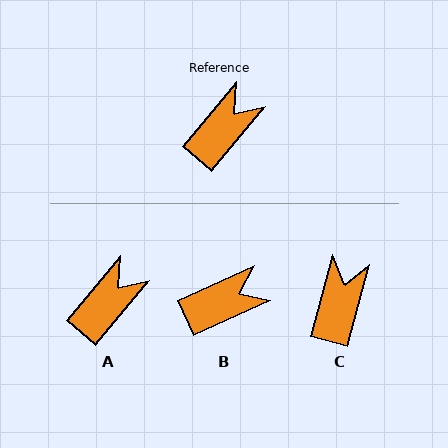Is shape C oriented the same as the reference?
No, it is off by about 25 degrees.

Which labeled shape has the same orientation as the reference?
A.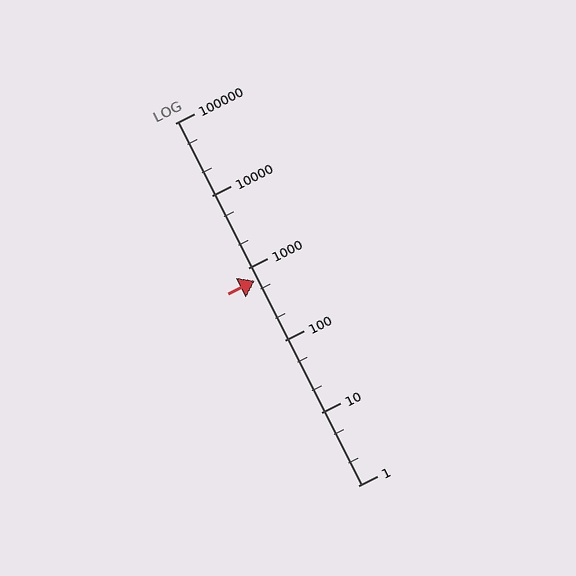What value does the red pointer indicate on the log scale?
The pointer indicates approximately 670.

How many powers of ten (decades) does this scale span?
The scale spans 5 decades, from 1 to 100000.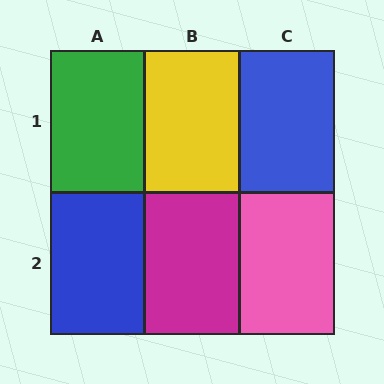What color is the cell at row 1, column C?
Blue.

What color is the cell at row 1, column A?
Green.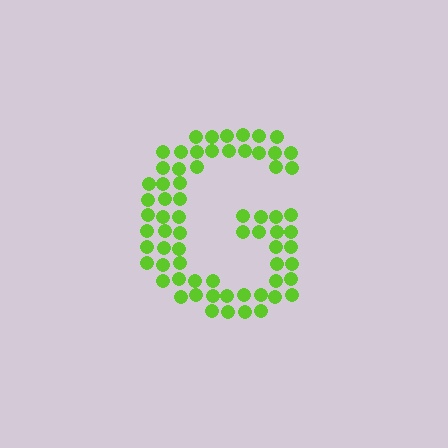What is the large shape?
The large shape is the letter G.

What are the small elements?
The small elements are circles.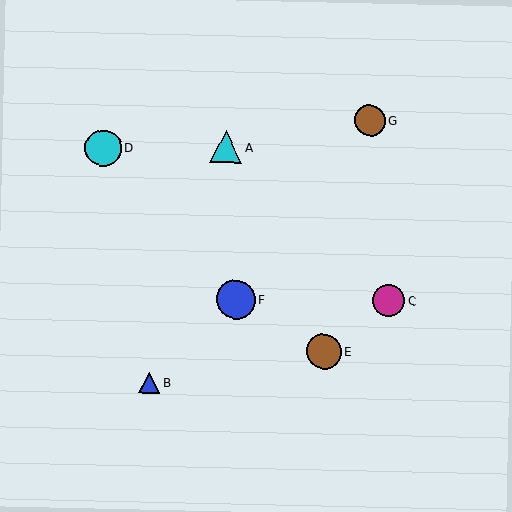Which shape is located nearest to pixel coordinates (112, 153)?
The cyan circle (labeled D) at (103, 148) is nearest to that location.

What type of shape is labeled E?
Shape E is a brown circle.